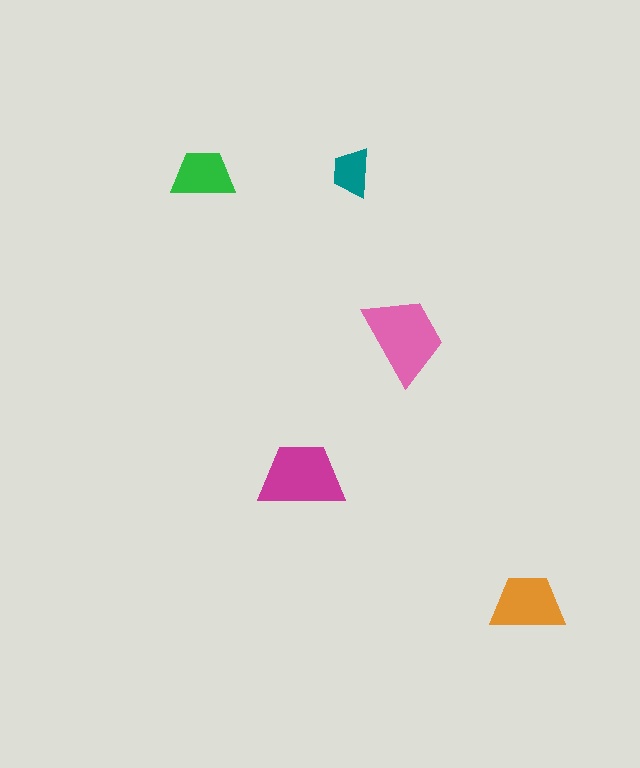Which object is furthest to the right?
The orange trapezoid is rightmost.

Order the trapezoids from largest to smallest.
the pink one, the magenta one, the orange one, the green one, the teal one.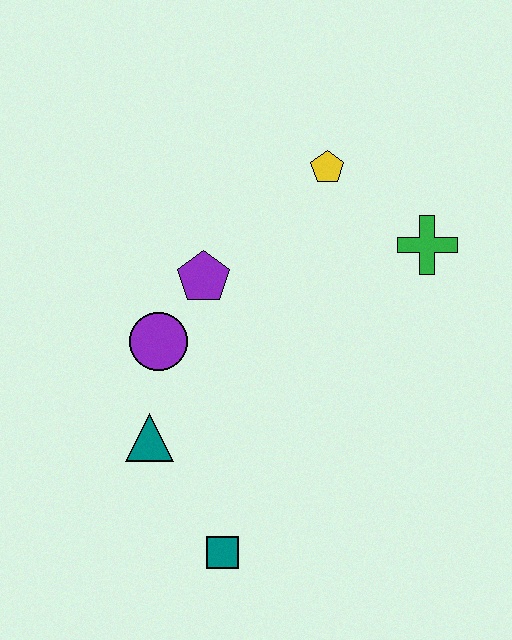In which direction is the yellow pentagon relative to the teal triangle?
The yellow pentagon is above the teal triangle.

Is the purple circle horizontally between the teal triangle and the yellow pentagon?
Yes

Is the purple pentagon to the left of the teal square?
Yes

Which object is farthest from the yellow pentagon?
The teal square is farthest from the yellow pentagon.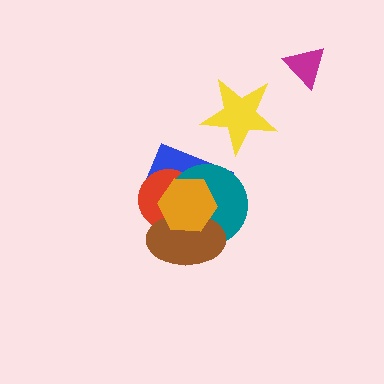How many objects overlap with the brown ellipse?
4 objects overlap with the brown ellipse.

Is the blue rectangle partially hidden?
Yes, it is partially covered by another shape.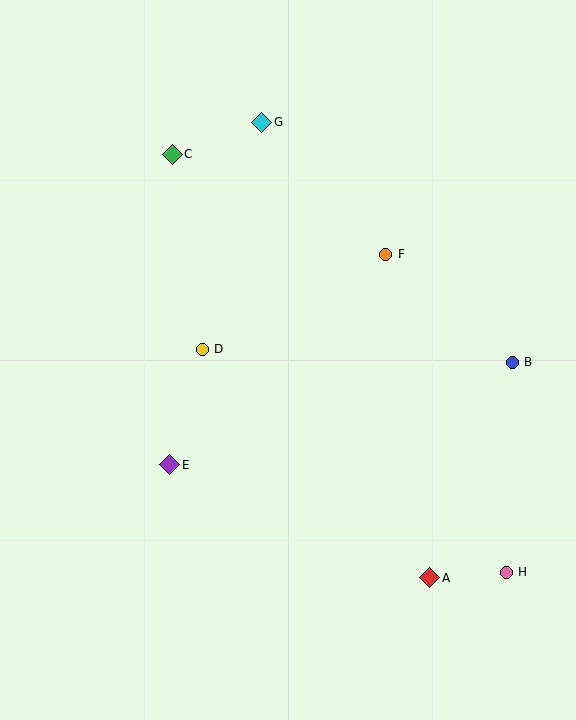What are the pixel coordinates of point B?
Point B is at (512, 362).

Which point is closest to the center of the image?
Point D at (202, 349) is closest to the center.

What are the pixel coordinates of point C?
Point C is at (172, 154).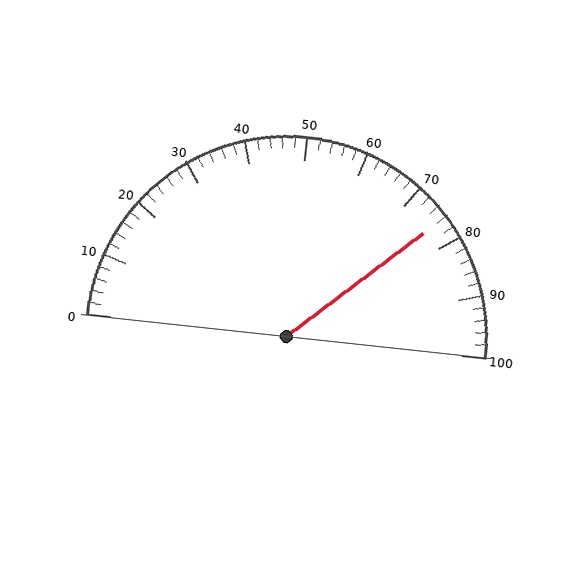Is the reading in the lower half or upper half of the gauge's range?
The reading is in the upper half of the range (0 to 100).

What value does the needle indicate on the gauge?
The needle indicates approximately 76.